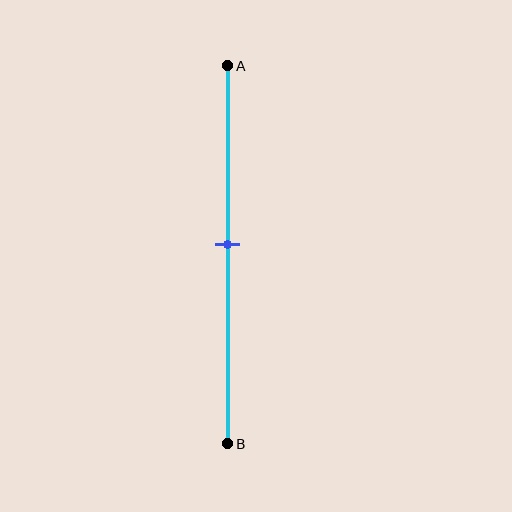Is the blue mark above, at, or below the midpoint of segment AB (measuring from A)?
The blue mark is approximately at the midpoint of segment AB.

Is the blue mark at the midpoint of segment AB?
Yes, the mark is approximately at the midpoint.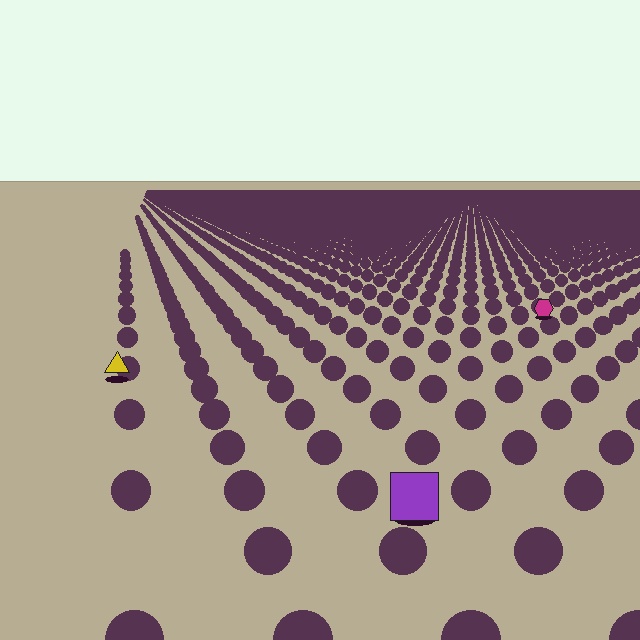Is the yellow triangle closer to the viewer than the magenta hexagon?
Yes. The yellow triangle is closer — you can tell from the texture gradient: the ground texture is coarser near it.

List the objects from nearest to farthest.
From nearest to farthest: the purple square, the yellow triangle, the magenta hexagon.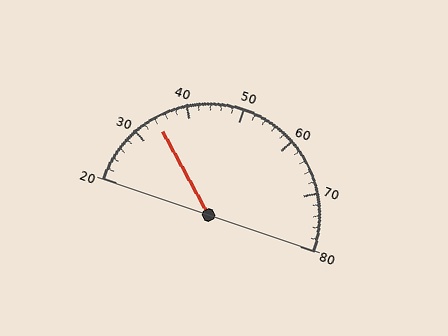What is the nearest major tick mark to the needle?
The nearest major tick mark is 30.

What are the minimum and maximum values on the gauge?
The gauge ranges from 20 to 80.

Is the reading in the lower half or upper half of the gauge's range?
The reading is in the lower half of the range (20 to 80).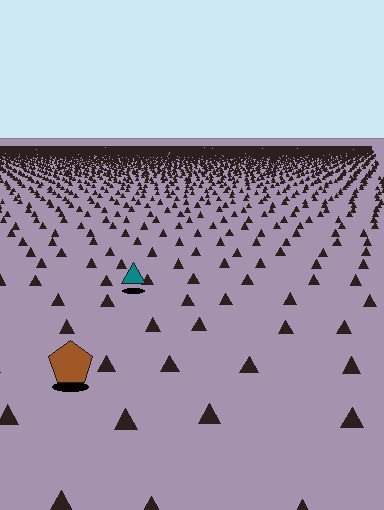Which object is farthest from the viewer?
The teal triangle is farthest from the viewer. It appears smaller and the ground texture around it is denser.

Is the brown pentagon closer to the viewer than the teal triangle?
Yes. The brown pentagon is closer — you can tell from the texture gradient: the ground texture is coarser near it.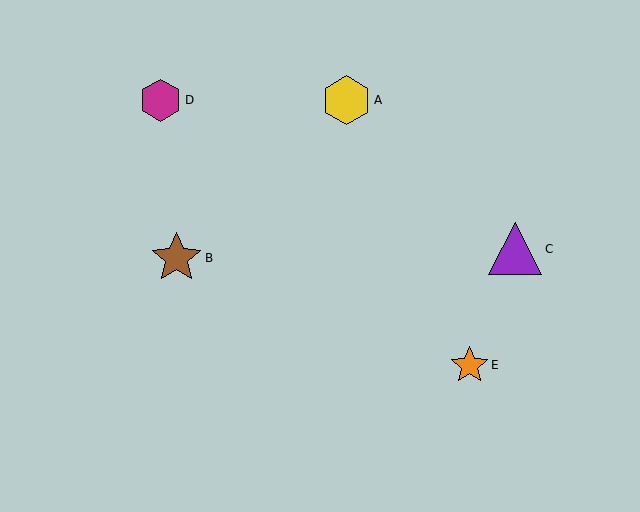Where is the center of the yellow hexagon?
The center of the yellow hexagon is at (346, 100).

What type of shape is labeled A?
Shape A is a yellow hexagon.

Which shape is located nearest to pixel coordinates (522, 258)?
The purple triangle (labeled C) at (515, 249) is nearest to that location.